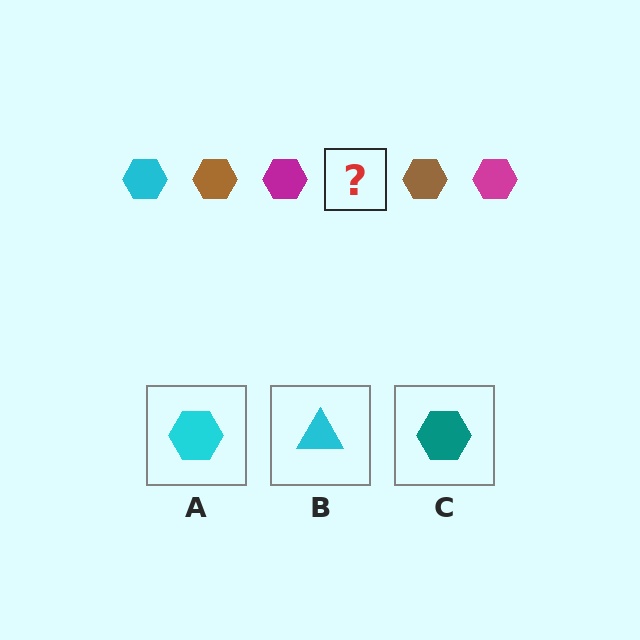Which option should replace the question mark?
Option A.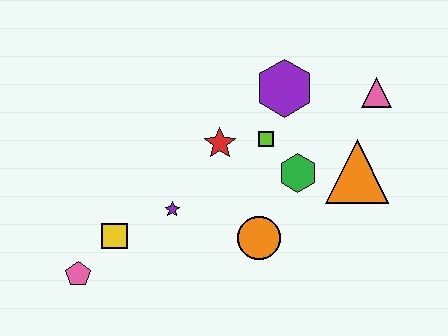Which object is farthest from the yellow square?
The pink triangle is farthest from the yellow square.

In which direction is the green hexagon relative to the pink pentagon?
The green hexagon is to the right of the pink pentagon.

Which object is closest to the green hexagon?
The lime square is closest to the green hexagon.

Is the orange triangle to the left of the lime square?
No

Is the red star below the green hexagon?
No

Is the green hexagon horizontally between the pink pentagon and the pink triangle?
Yes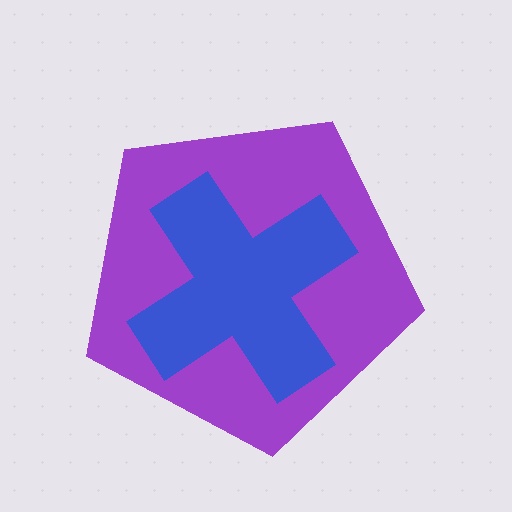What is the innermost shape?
The blue cross.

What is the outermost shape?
The purple pentagon.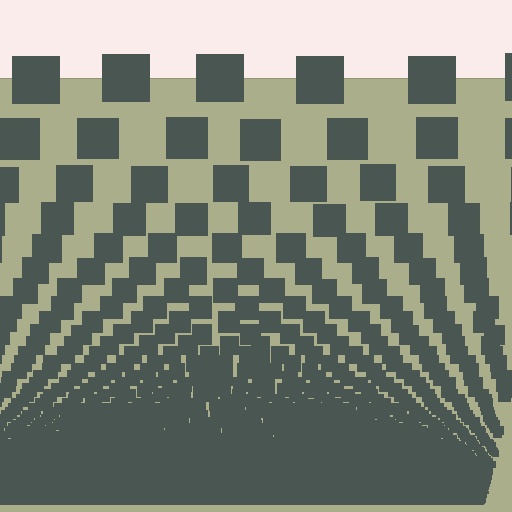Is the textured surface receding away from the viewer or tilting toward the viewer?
The surface appears to tilt toward the viewer. Texture elements get larger and sparser toward the top.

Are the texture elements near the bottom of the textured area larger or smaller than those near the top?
Smaller. The gradient is inverted — elements near the bottom are smaller and denser.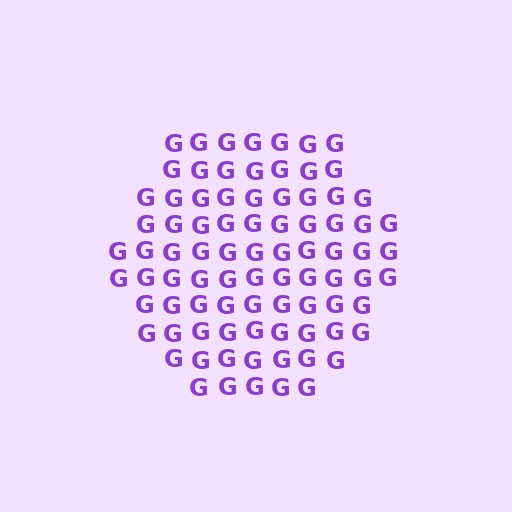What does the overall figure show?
The overall figure shows a hexagon.